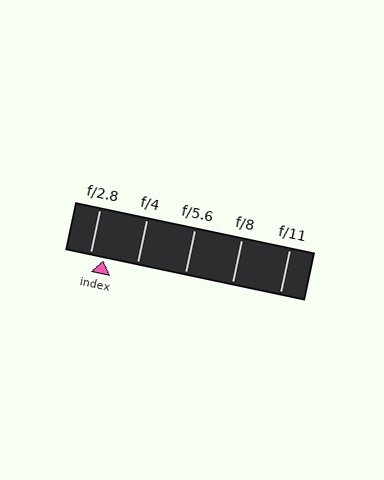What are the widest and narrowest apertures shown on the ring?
The widest aperture shown is f/2.8 and the narrowest is f/11.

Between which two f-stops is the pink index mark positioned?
The index mark is between f/2.8 and f/4.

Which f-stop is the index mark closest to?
The index mark is closest to f/2.8.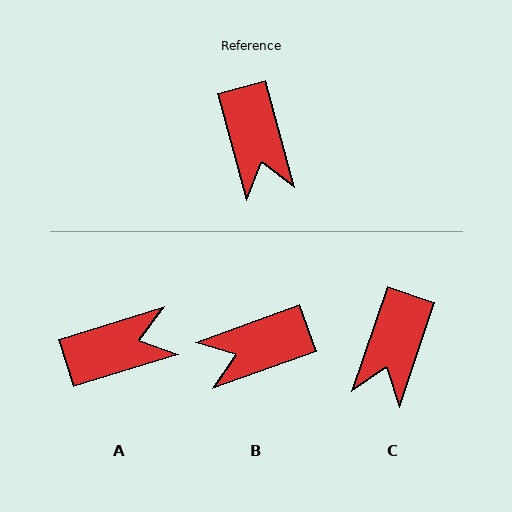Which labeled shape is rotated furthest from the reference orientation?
A, about 92 degrees away.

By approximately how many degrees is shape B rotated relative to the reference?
Approximately 85 degrees clockwise.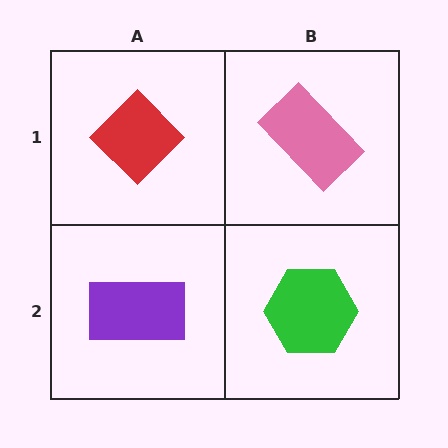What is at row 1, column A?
A red diamond.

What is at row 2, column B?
A green hexagon.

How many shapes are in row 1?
2 shapes.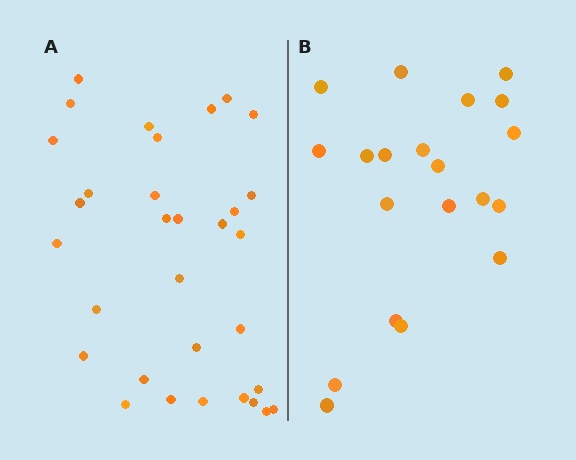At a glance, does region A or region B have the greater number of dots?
Region A (the left region) has more dots.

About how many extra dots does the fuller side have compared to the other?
Region A has roughly 12 or so more dots than region B.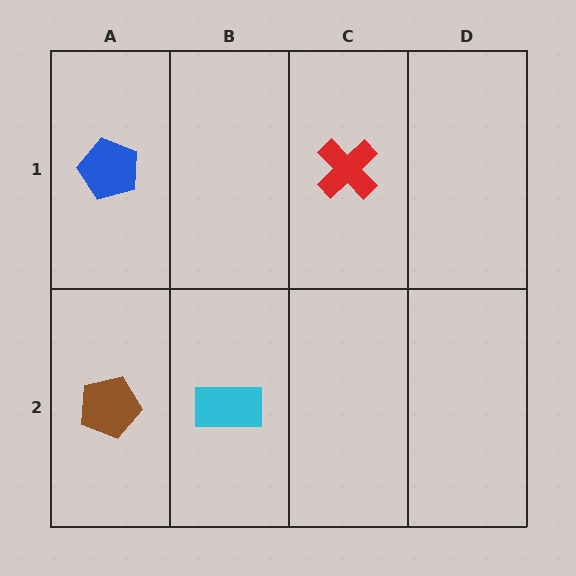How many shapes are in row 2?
2 shapes.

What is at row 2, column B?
A cyan rectangle.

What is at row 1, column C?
A red cross.